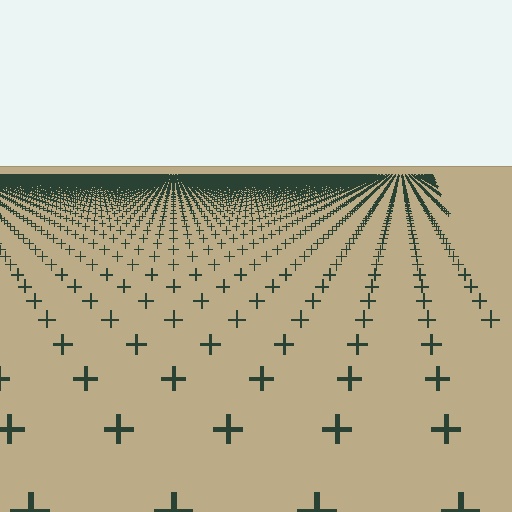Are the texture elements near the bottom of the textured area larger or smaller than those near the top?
Larger. Near the bottom, elements are closer to the viewer and appear at a bigger on-screen size.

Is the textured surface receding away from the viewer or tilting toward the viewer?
The surface is receding away from the viewer. Texture elements get smaller and denser toward the top.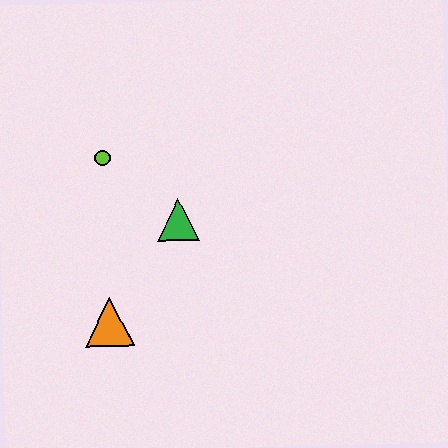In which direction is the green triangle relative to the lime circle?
The green triangle is to the right of the lime circle.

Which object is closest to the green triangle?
The lime circle is closest to the green triangle.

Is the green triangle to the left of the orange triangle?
No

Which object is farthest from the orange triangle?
The lime circle is farthest from the orange triangle.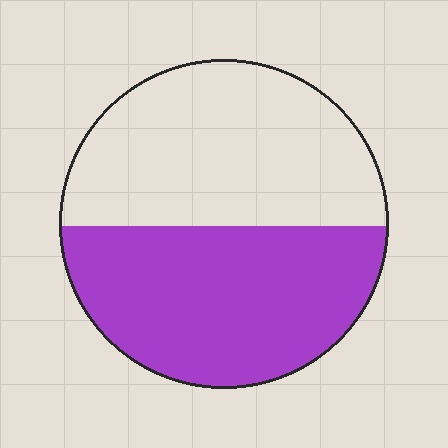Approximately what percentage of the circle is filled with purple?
Approximately 50%.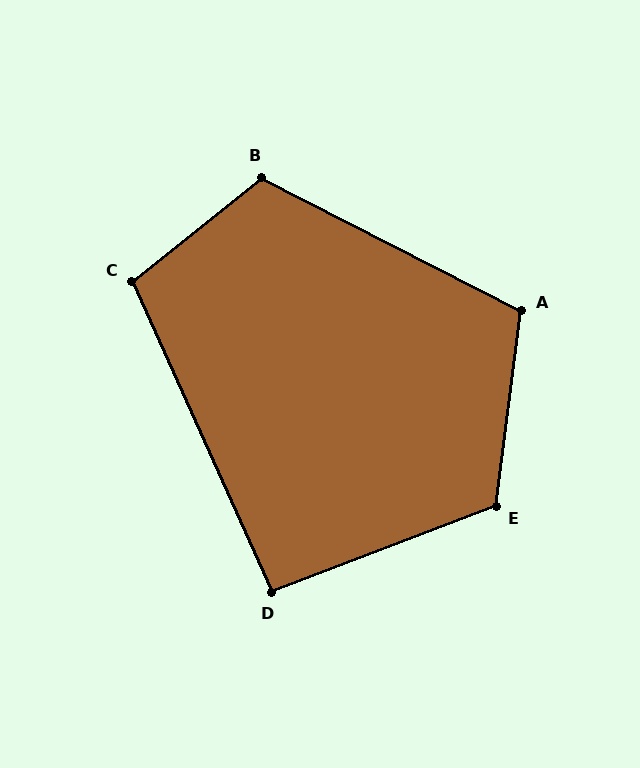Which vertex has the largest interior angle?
E, at approximately 118 degrees.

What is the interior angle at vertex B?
Approximately 114 degrees (obtuse).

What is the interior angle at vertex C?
Approximately 104 degrees (obtuse).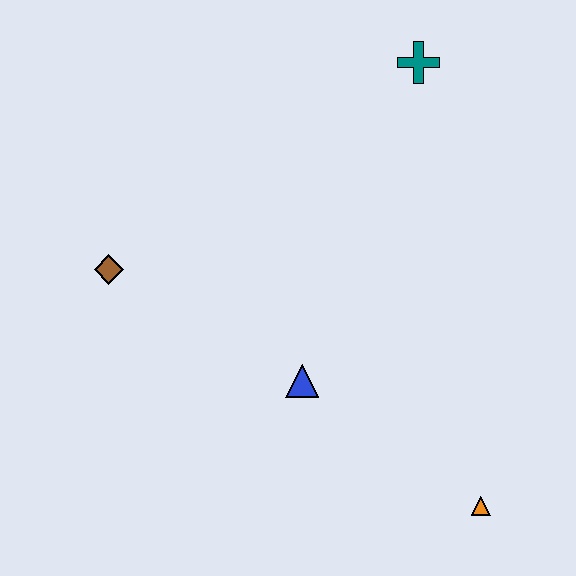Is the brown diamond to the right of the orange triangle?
No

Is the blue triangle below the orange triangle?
No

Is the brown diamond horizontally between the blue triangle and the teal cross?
No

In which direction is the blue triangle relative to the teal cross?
The blue triangle is below the teal cross.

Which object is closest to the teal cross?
The blue triangle is closest to the teal cross.